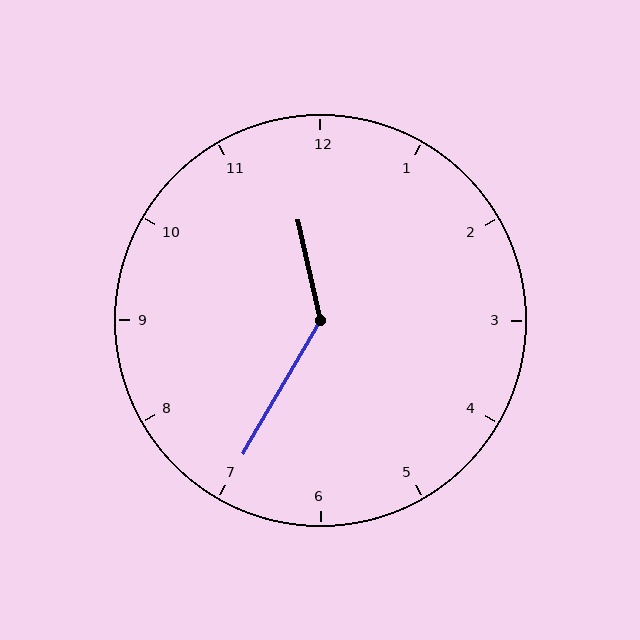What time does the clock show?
11:35.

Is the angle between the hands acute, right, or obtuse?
It is obtuse.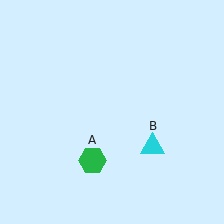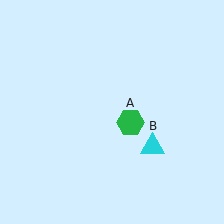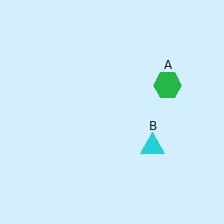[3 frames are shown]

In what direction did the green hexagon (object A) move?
The green hexagon (object A) moved up and to the right.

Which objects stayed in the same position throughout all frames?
Cyan triangle (object B) remained stationary.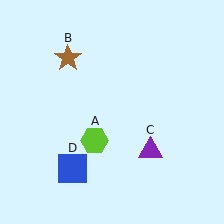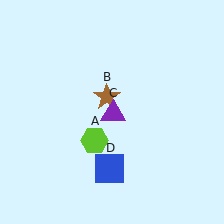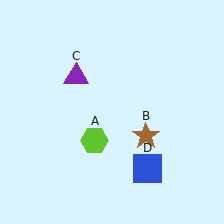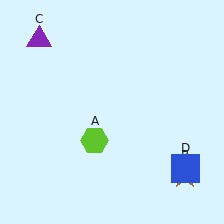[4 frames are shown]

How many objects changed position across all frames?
3 objects changed position: brown star (object B), purple triangle (object C), blue square (object D).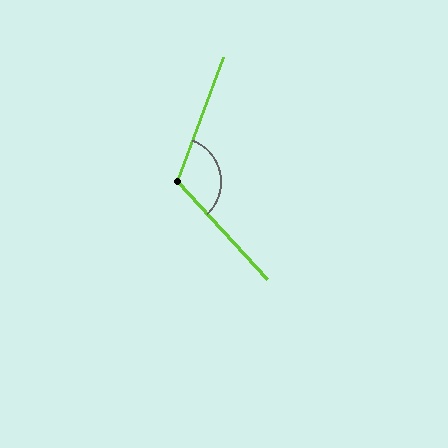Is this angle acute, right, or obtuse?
It is obtuse.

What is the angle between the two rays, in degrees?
Approximately 117 degrees.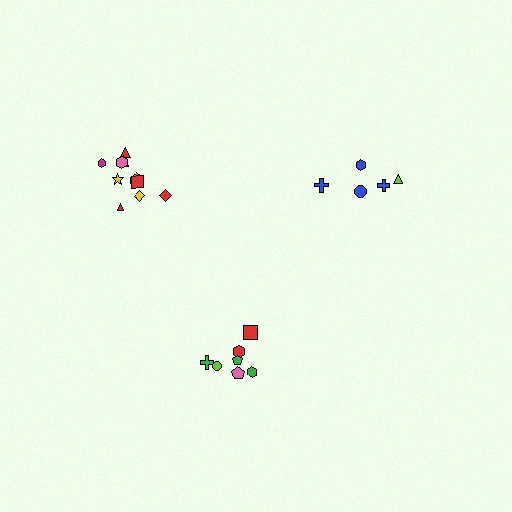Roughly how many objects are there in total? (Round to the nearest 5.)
Roughly 20 objects in total.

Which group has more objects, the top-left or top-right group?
The top-left group.